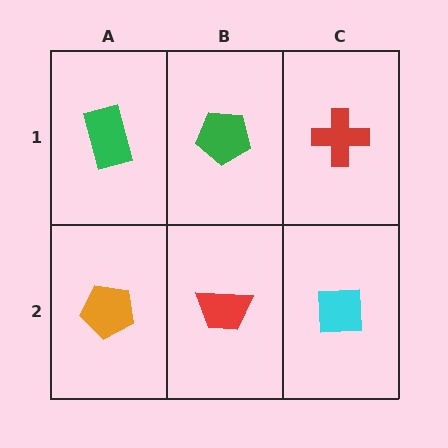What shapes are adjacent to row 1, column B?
A red trapezoid (row 2, column B), a green rectangle (row 1, column A), a red cross (row 1, column C).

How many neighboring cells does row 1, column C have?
2.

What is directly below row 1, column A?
An orange pentagon.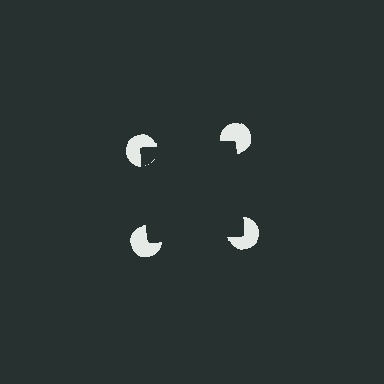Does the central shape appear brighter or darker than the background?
It typically appears slightly darker than the background, even though no actual brightness change is drawn.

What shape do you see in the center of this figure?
An illusory square — its edges are inferred from the aligned wedge cuts in the pac-man discs, not physically drawn.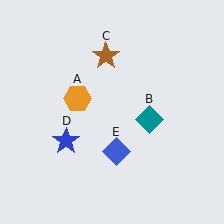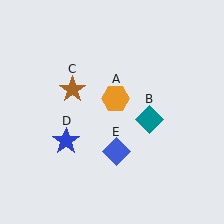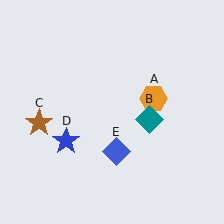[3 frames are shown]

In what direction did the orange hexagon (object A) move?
The orange hexagon (object A) moved right.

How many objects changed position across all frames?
2 objects changed position: orange hexagon (object A), brown star (object C).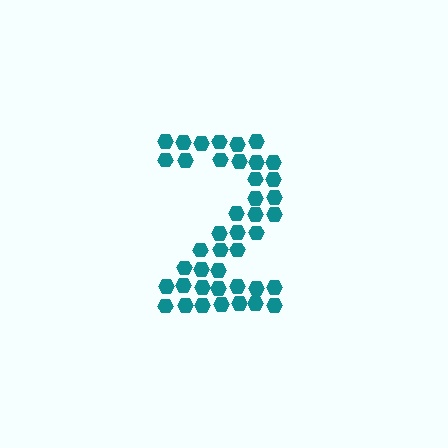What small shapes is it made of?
It is made of small hexagons.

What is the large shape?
The large shape is the digit 2.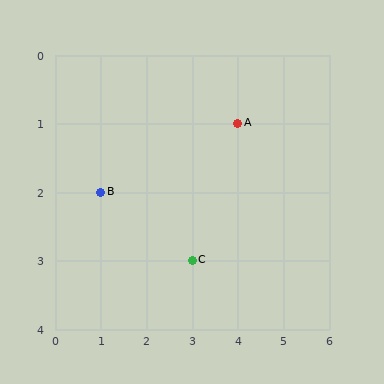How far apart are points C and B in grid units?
Points C and B are 2 columns and 1 row apart (about 2.2 grid units diagonally).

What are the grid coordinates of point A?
Point A is at grid coordinates (4, 1).